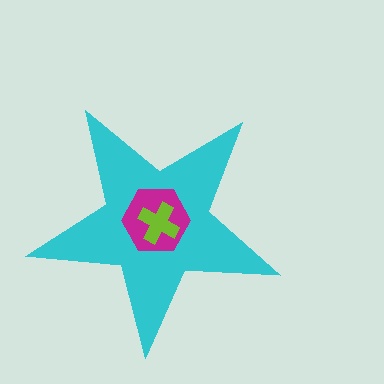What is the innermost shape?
The lime cross.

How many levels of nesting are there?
3.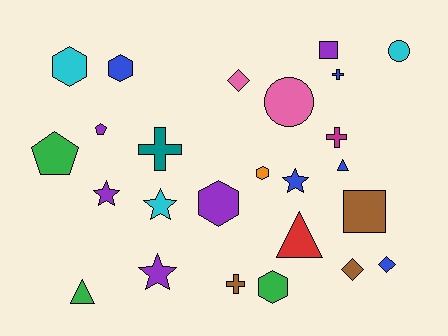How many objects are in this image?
There are 25 objects.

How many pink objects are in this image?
There are 2 pink objects.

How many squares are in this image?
There are 2 squares.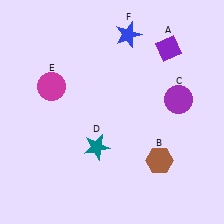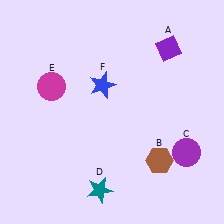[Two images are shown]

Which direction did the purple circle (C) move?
The purple circle (C) moved down.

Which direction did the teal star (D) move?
The teal star (D) moved down.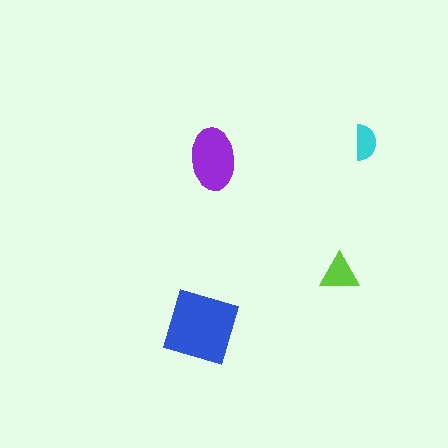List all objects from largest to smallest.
The blue square, the purple ellipse, the lime triangle, the cyan semicircle.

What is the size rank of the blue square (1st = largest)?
1st.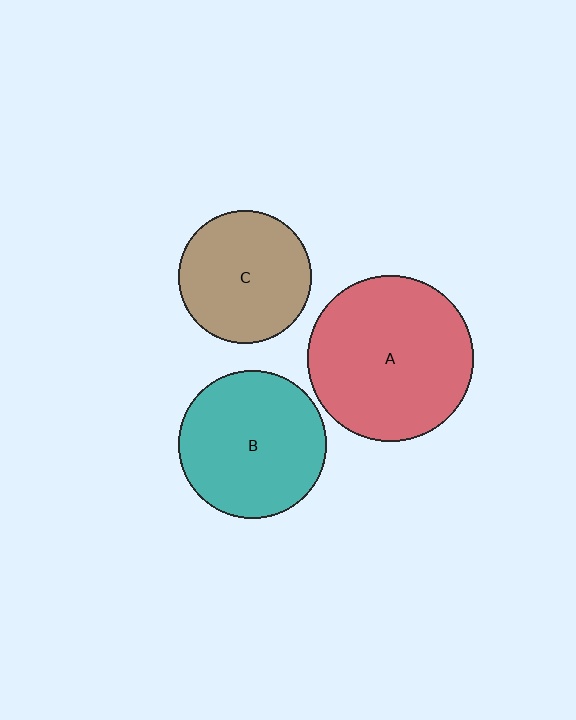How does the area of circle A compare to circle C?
Approximately 1.6 times.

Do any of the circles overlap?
No, none of the circles overlap.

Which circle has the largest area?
Circle A (red).